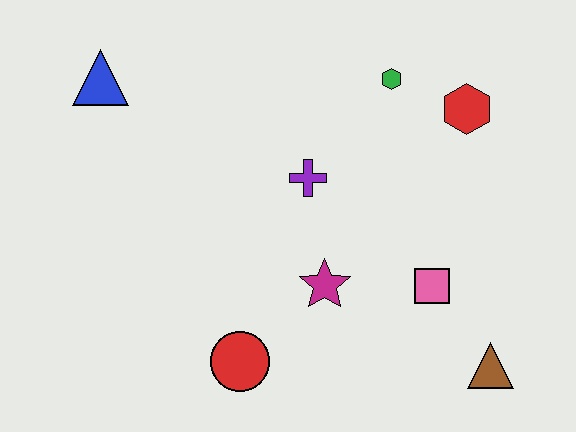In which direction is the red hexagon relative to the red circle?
The red hexagon is above the red circle.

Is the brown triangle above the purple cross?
No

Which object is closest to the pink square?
The brown triangle is closest to the pink square.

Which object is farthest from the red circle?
The red hexagon is farthest from the red circle.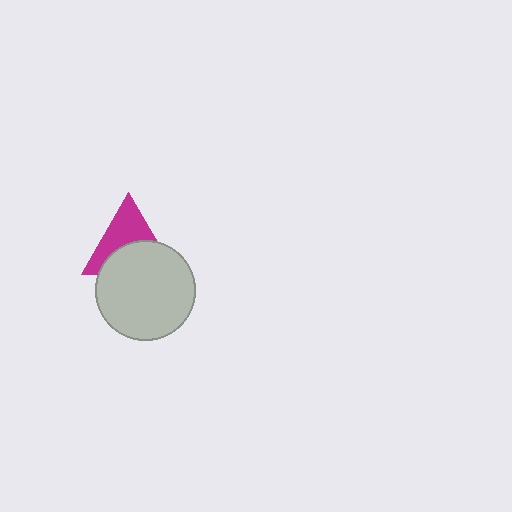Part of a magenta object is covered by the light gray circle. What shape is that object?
It is a triangle.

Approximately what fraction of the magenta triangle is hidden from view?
Roughly 50% of the magenta triangle is hidden behind the light gray circle.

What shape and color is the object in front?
The object in front is a light gray circle.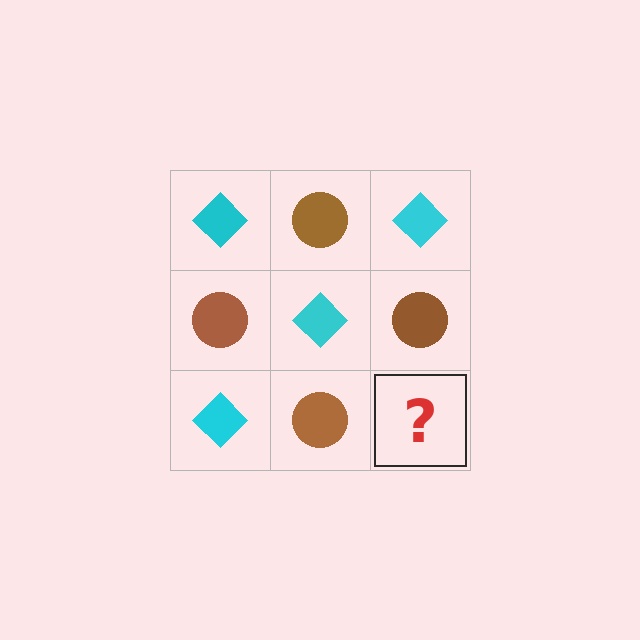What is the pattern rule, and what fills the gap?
The rule is that it alternates cyan diamond and brown circle in a checkerboard pattern. The gap should be filled with a cyan diamond.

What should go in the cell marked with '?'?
The missing cell should contain a cyan diamond.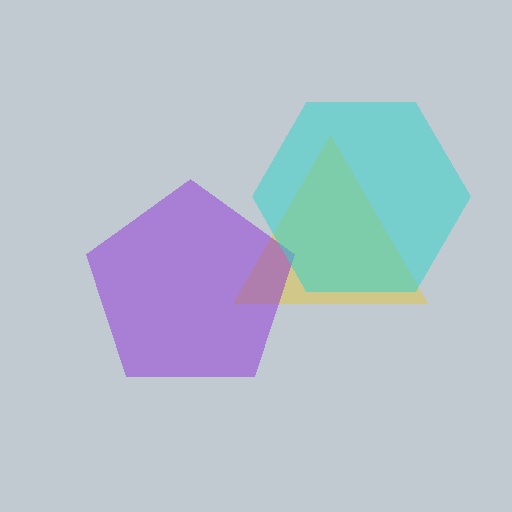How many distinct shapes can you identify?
There are 3 distinct shapes: a yellow triangle, a purple pentagon, a cyan hexagon.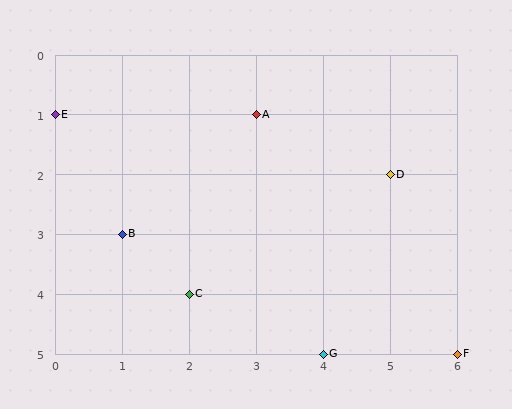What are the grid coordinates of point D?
Point D is at grid coordinates (5, 2).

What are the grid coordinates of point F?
Point F is at grid coordinates (6, 5).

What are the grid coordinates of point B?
Point B is at grid coordinates (1, 3).